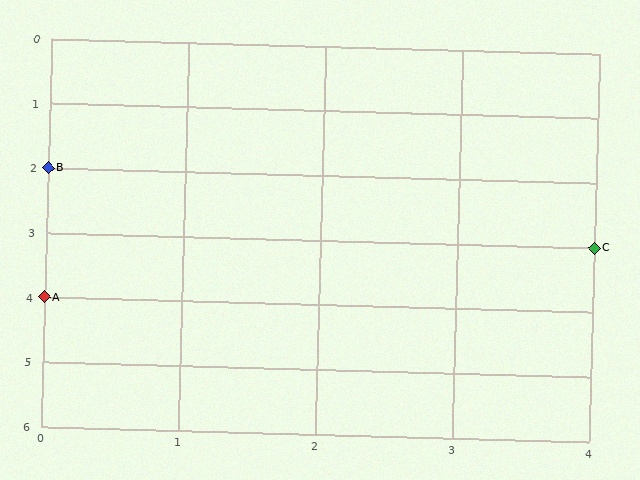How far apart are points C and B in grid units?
Points C and B are 4 columns and 1 row apart (about 4.1 grid units diagonally).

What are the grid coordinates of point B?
Point B is at grid coordinates (0, 2).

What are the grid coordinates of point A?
Point A is at grid coordinates (0, 4).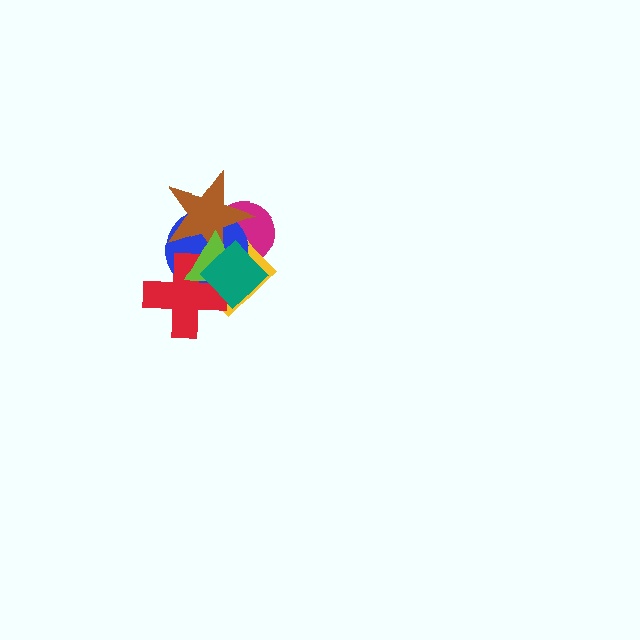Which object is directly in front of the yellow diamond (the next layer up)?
The blue circle is directly in front of the yellow diamond.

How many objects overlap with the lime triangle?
6 objects overlap with the lime triangle.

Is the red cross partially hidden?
Yes, it is partially covered by another shape.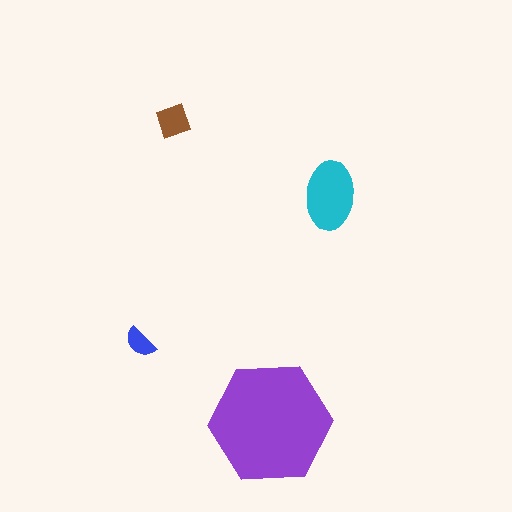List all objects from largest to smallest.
The purple hexagon, the cyan ellipse, the brown square, the blue semicircle.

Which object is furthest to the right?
The cyan ellipse is rightmost.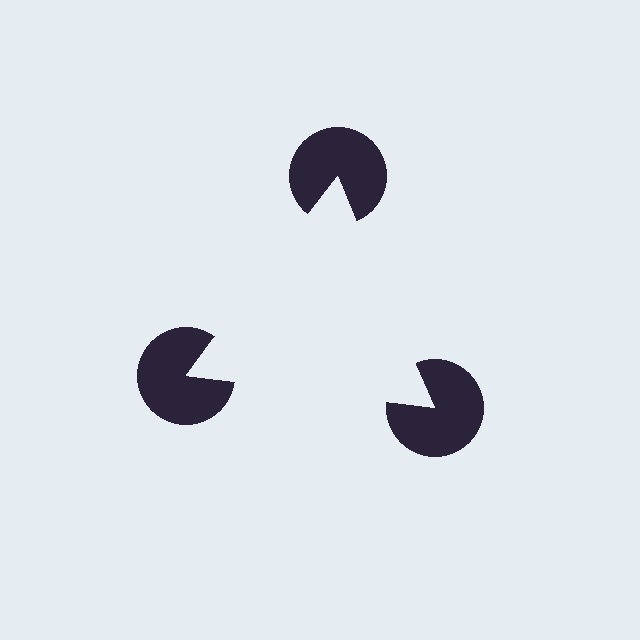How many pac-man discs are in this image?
There are 3 — one at each vertex of the illusory triangle.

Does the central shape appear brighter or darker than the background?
It typically appears slightly brighter than the background, even though no actual brightness change is drawn.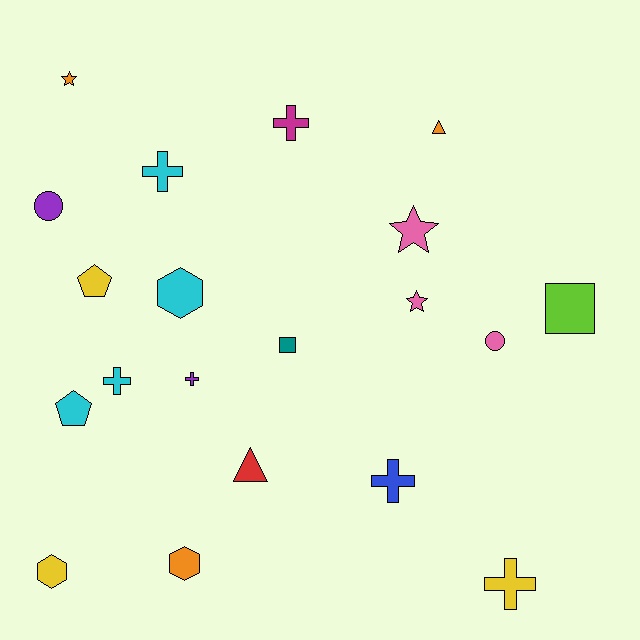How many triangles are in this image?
There are 2 triangles.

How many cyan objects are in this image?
There are 4 cyan objects.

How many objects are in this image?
There are 20 objects.